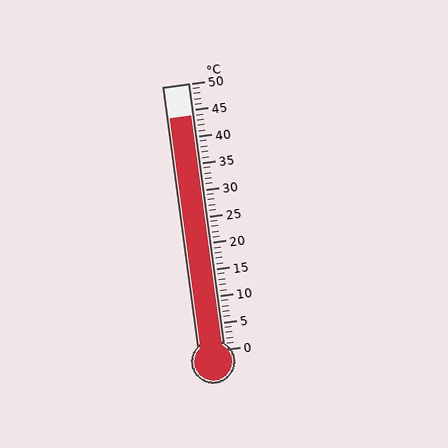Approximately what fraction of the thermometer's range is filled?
The thermometer is filled to approximately 90% of its range.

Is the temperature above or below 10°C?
The temperature is above 10°C.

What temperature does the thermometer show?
The thermometer shows approximately 44°C.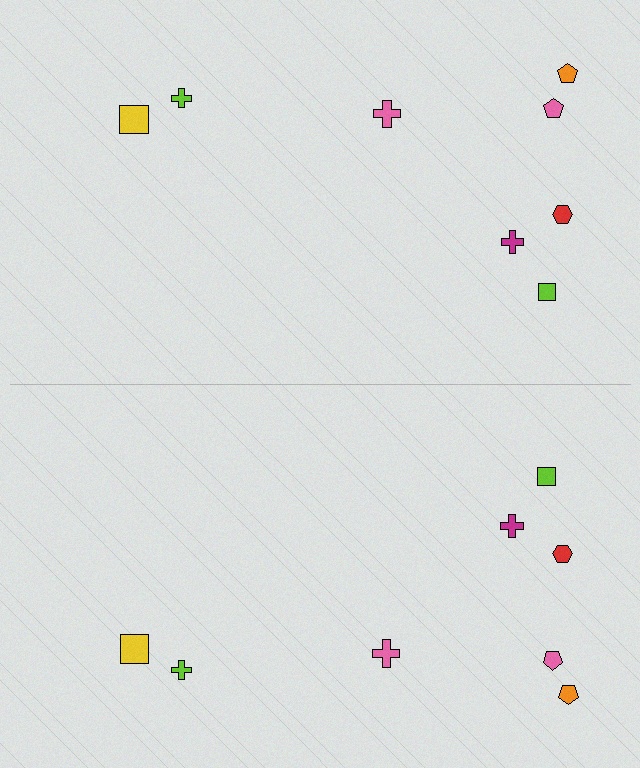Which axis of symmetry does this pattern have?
The pattern has a horizontal axis of symmetry running through the center of the image.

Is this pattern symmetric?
Yes, this pattern has bilateral (reflection) symmetry.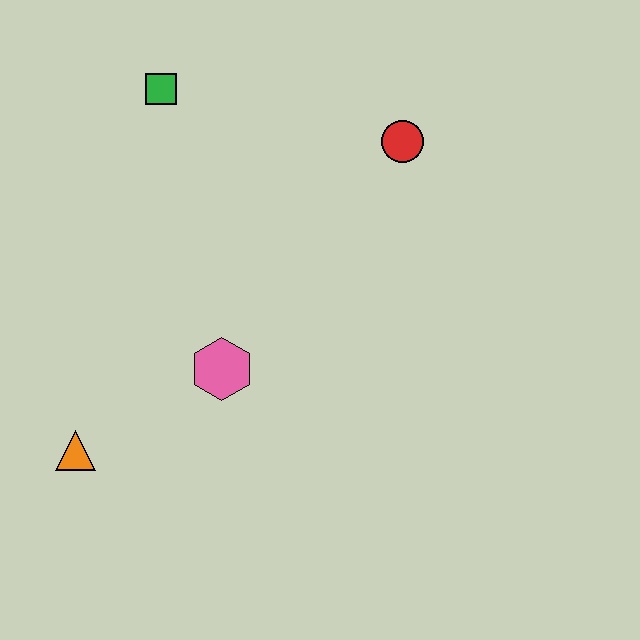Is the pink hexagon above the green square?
No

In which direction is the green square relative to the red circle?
The green square is to the left of the red circle.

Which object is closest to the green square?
The red circle is closest to the green square.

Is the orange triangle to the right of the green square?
No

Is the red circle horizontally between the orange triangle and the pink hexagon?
No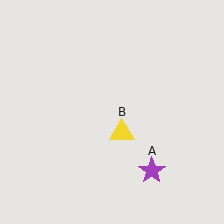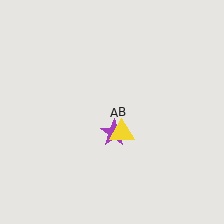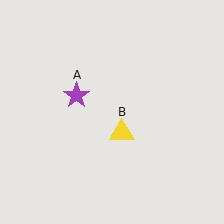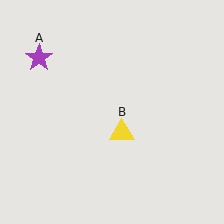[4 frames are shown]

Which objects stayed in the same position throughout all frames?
Yellow triangle (object B) remained stationary.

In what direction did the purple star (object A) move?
The purple star (object A) moved up and to the left.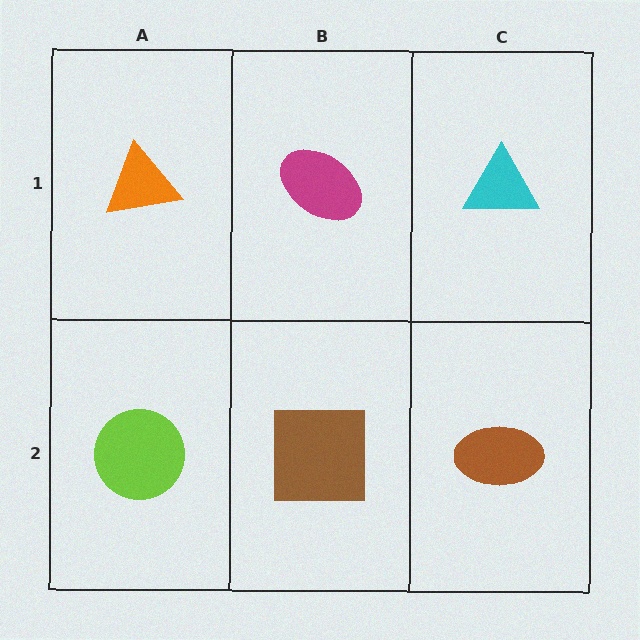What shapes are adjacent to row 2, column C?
A cyan triangle (row 1, column C), a brown square (row 2, column B).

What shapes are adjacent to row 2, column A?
An orange triangle (row 1, column A), a brown square (row 2, column B).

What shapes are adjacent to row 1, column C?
A brown ellipse (row 2, column C), a magenta ellipse (row 1, column B).